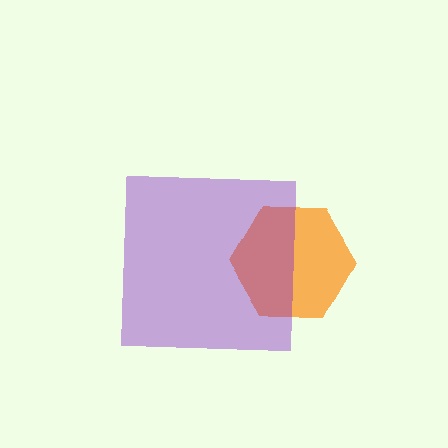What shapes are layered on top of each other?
The layered shapes are: an orange hexagon, a purple square.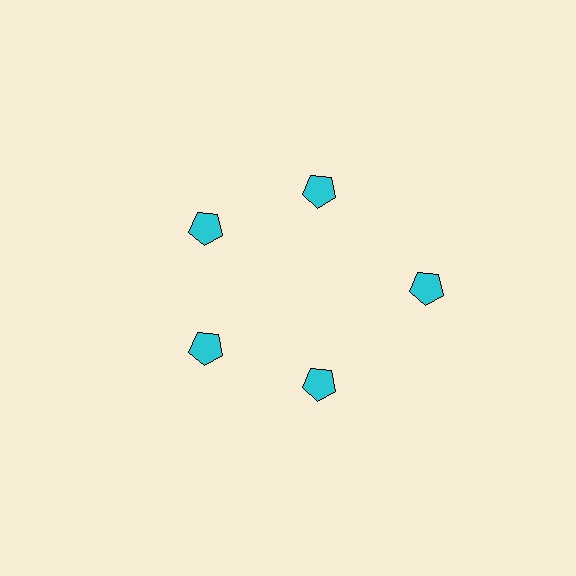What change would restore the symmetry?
The symmetry would be restored by moving it inward, back onto the ring so that all 5 pentagons sit at equal angles and equal distance from the center.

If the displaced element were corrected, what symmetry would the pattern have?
It would have 5-fold rotational symmetry — the pattern would map onto itself every 72 degrees.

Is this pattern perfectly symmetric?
No. The 5 cyan pentagons are arranged in a ring, but one element near the 3 o'clock position is pushed outward from the center, breaking the 5-fold rotational symmetry.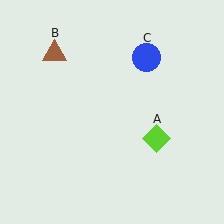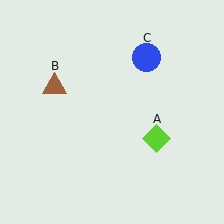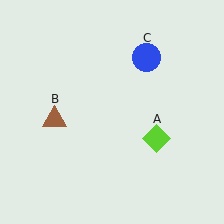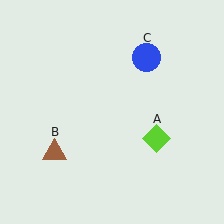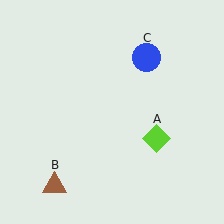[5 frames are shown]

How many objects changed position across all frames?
1 object changed position: brown triangle (object B).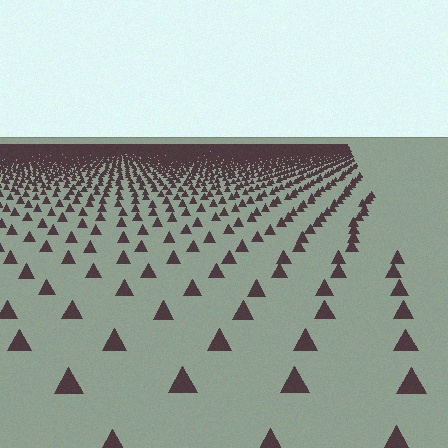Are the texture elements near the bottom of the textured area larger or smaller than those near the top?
Larger. Near the bottom, elements are closer to the viewer and appear at a bigger on-screen size.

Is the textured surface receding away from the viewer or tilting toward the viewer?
The surface is receding away from the viewer. Texture elements get smaller and denser toward the top.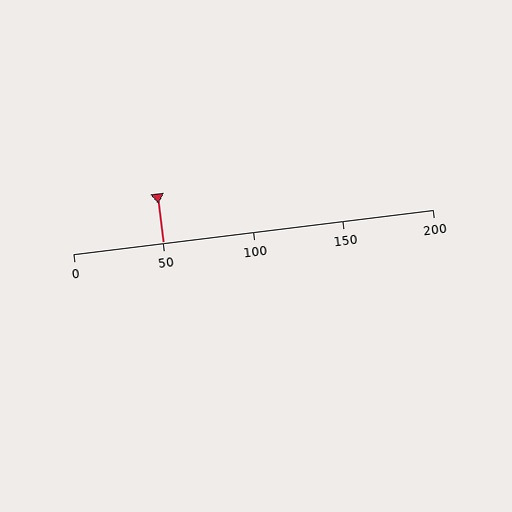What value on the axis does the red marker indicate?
The marker indicates approximately 50.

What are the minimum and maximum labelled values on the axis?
The axis runs from 0 to 200.